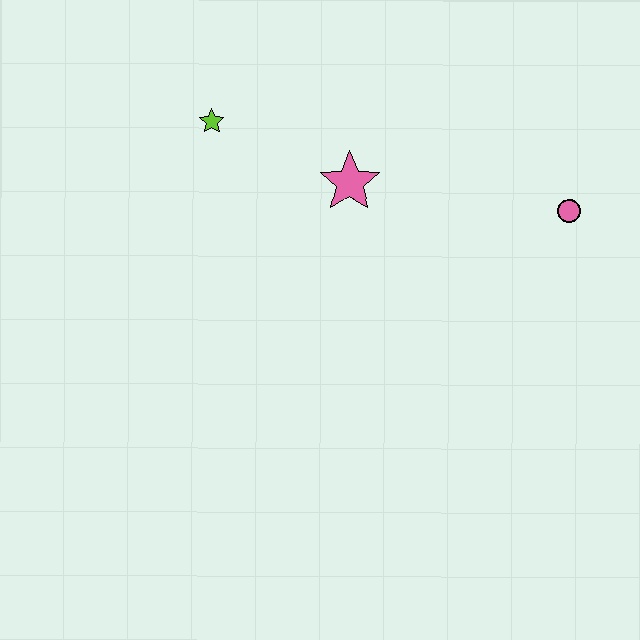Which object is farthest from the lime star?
The pink circle is farthest from the lime star.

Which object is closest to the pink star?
The lime star is closest to the pink star.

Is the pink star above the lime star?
No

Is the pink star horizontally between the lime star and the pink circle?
Yes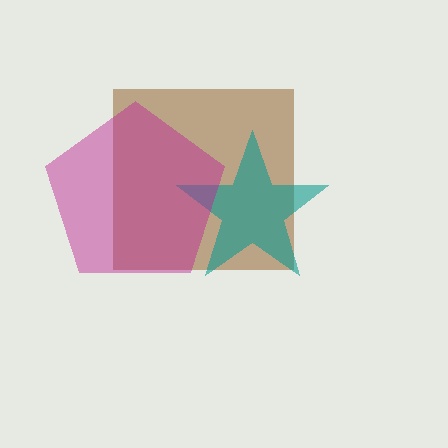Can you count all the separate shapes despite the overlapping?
Yes, there are 3 separate shapes.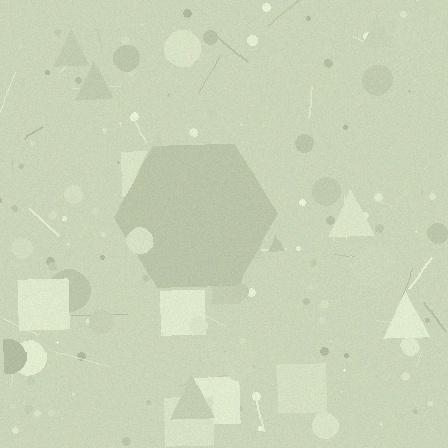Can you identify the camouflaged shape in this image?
The camouflaged shape is a hexagon.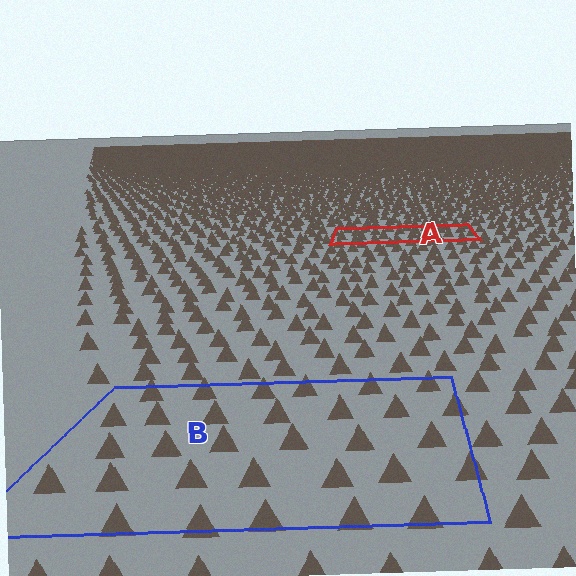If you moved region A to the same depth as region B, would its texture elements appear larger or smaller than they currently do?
They would appear larger. At a closer depth, the same texture elements are projected at a bigger on-screen size.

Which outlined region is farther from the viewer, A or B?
Region A is farther from the viewer — the texture elements inside it appear smaller and more densely packed.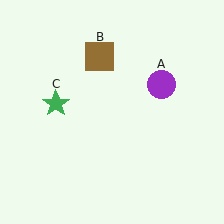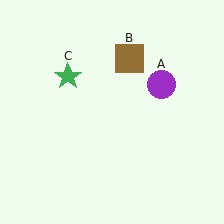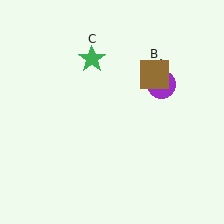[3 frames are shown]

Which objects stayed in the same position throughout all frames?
Purple circle (object A) remained stationary.